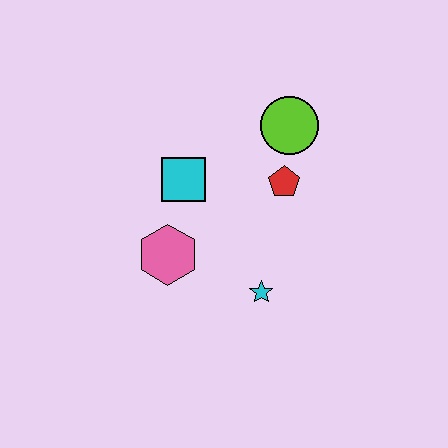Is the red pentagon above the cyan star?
Yes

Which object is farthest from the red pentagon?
The pink hexagon is farthest from the red pentagon.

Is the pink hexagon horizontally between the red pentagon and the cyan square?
No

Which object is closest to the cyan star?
The pink hexagon is closest to the cyan star.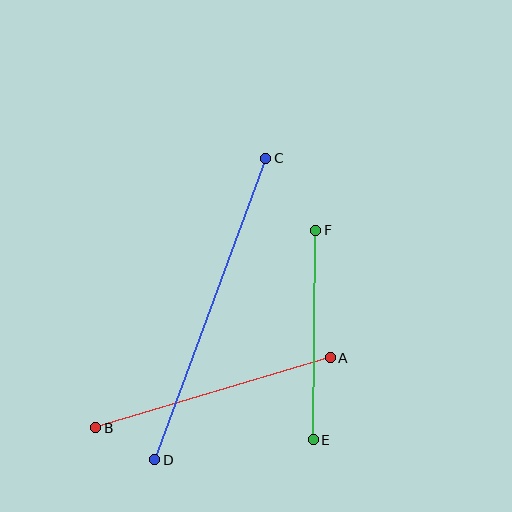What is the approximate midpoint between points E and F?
The midpoint is at approximately (314, 335) pixels.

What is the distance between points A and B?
The distance is approximately 245 pixels.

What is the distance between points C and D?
The distance is approximately 321 pixels.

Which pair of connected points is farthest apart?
Points C and D are farthest apart.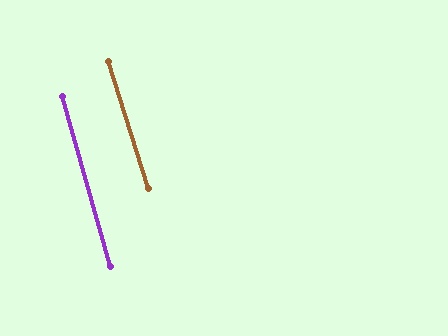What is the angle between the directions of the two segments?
Approximately 2 degrees.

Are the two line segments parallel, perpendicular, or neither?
Parallel — their directions differ by only 1.6°.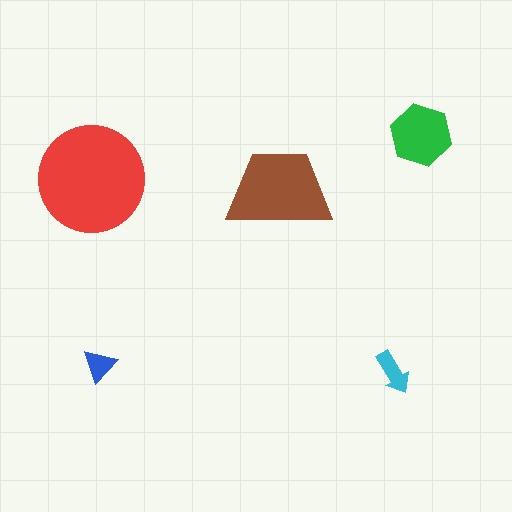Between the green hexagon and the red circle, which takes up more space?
The red circle.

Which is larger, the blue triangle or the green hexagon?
The green hexagon.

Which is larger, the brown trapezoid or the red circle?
The red circle.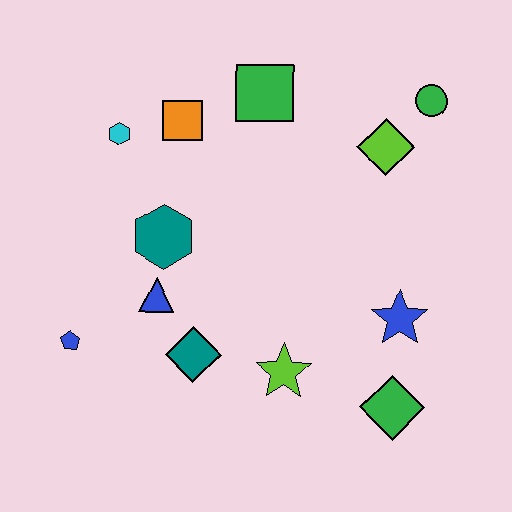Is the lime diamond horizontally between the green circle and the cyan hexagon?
Yes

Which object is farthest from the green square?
The green diamond is farthest from the green square.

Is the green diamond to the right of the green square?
Yes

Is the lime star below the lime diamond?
Yes